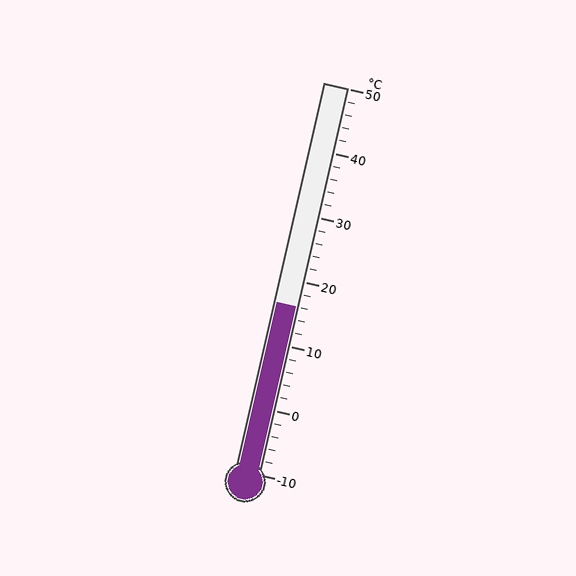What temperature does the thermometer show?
The thermometer shows approximately 16°C.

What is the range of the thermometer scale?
The thermometer scale ranges from -10°C to 50°C.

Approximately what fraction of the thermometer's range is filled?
The thermometer is filled to approximately 45% of its range.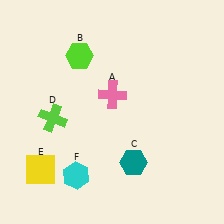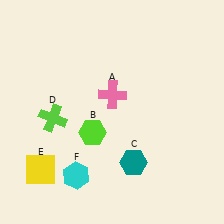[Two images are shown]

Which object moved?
The lime hexagon (B) moved down.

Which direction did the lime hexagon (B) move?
The lime hexagon (B) moved down.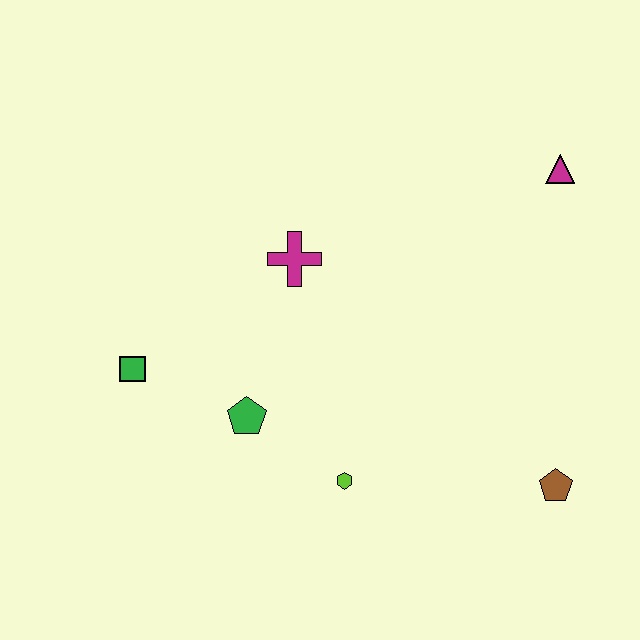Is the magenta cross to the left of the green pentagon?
No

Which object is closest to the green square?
The green pentagon is closest to the green square.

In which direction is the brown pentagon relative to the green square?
The brown pentagon is to the right of the green square.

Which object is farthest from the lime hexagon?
The magenta triangle is farthest from the lime hexagon.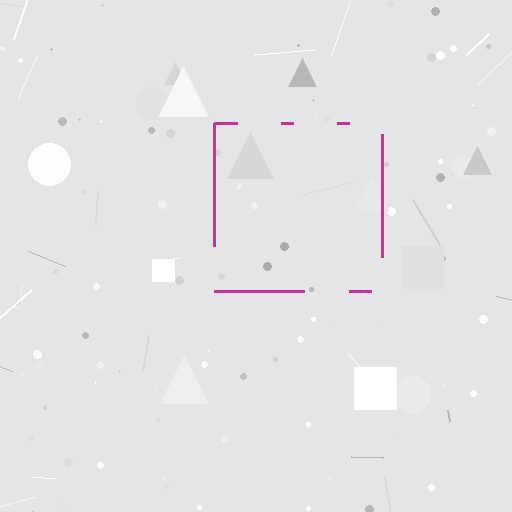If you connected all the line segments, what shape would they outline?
They would outline a square.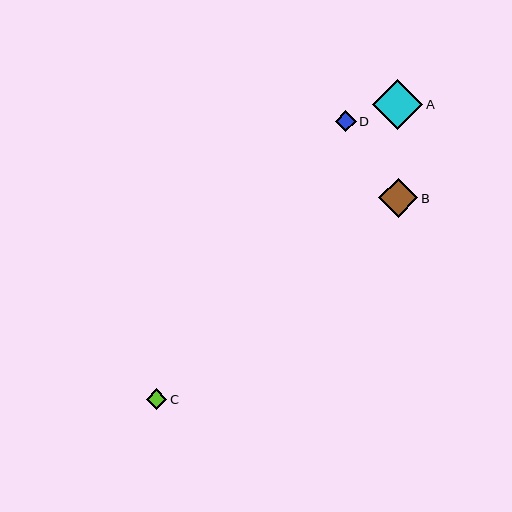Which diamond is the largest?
Diamond A is the largest with a size of approximately 50 pixels.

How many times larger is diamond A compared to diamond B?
Diamond A is approximately 1.3 times the size of diamond B.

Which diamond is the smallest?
Diamond C is the smallest with a size of approximately 21 pixels.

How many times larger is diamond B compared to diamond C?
Diamond B is approximately 1.9 times the size of diamond C.